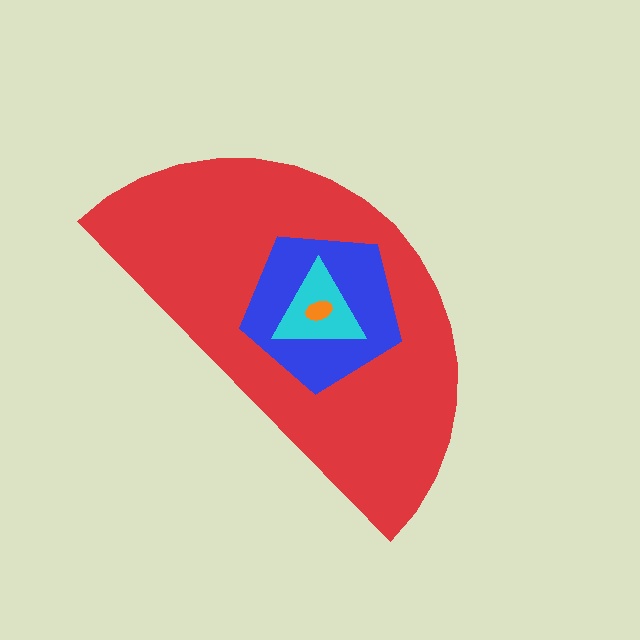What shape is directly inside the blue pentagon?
The cyan triangle.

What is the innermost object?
The orange ellipse.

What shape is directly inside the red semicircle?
The blue pentagon.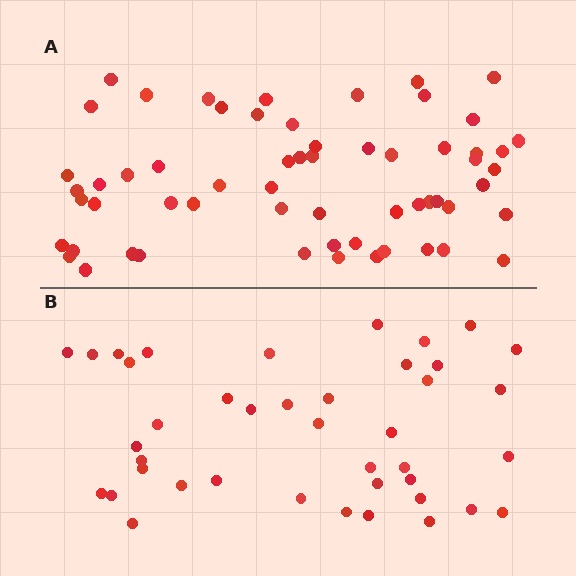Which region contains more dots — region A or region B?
Region A (the top region) has more dots.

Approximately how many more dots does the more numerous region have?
Region A has approximately 20 more dots than region B.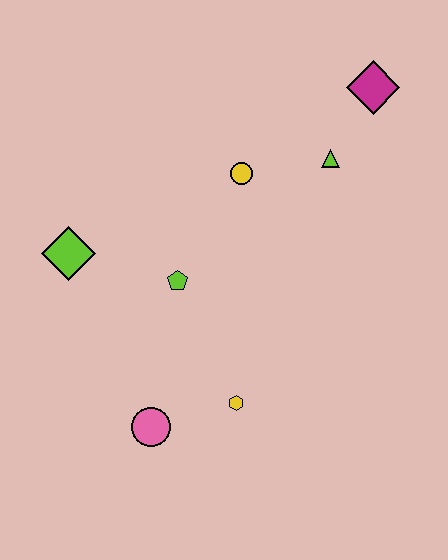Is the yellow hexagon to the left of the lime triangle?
Yes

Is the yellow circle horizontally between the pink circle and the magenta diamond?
Yes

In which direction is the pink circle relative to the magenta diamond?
The pink circle is below the magenta diamond.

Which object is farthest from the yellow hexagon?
The magenta diamond is farthest from the yellow hexagon.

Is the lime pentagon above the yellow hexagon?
Yes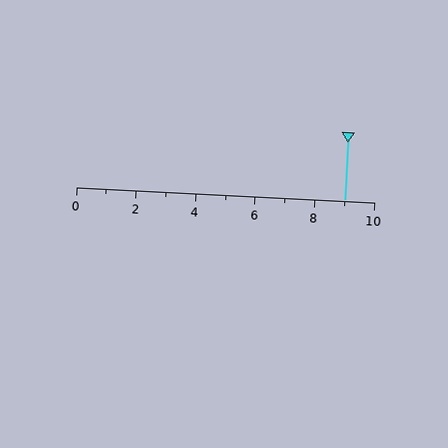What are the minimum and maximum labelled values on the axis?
The axis runs from 0 to 10.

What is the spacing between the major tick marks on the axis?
The major ticks are spaced 2 apart.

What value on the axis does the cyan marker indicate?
The marker indicates approximately 9.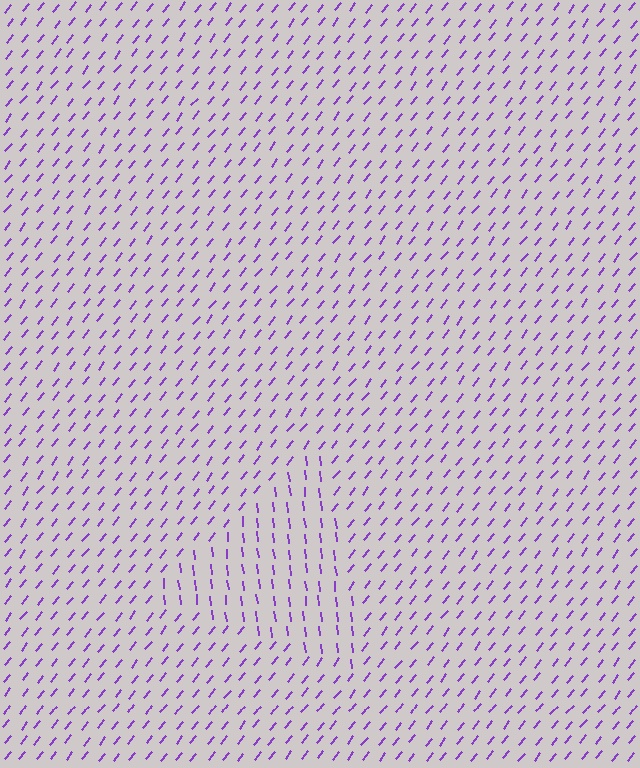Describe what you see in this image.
The image is filled with small purple line segments. A triangle region in the image has lines oriented differently from the surrounding lines, creating a visible texture boundary.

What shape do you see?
I see a triangle.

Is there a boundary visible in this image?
Yes, there is a texture boundary formed by a change in line orientation.